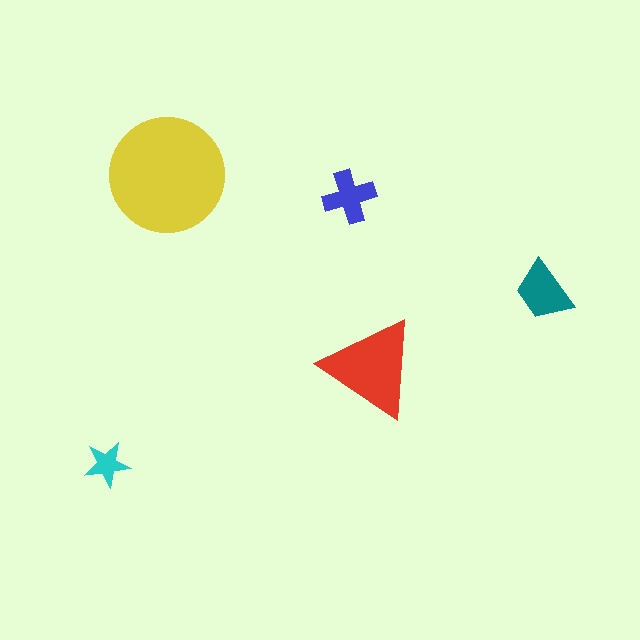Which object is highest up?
The yellow circle is topmost.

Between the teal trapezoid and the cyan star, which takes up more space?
The teal trapezoid.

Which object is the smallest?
The cyan star.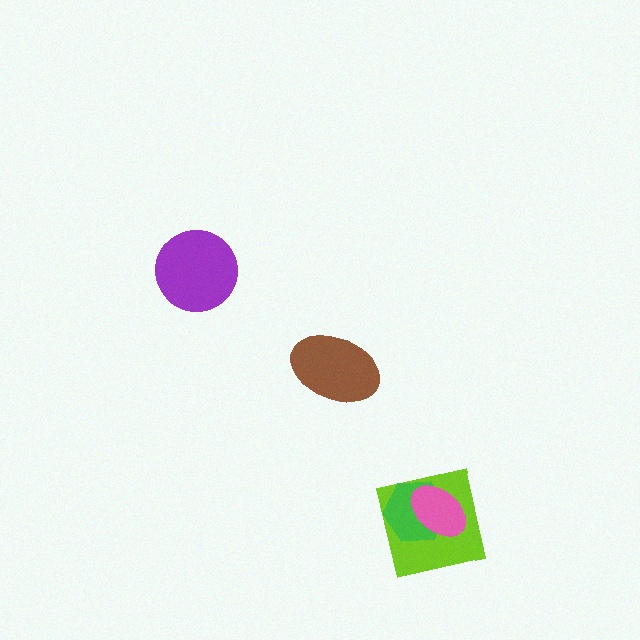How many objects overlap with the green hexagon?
2 objects overlap with the green hexagon.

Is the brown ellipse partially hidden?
No, no other shape covers it.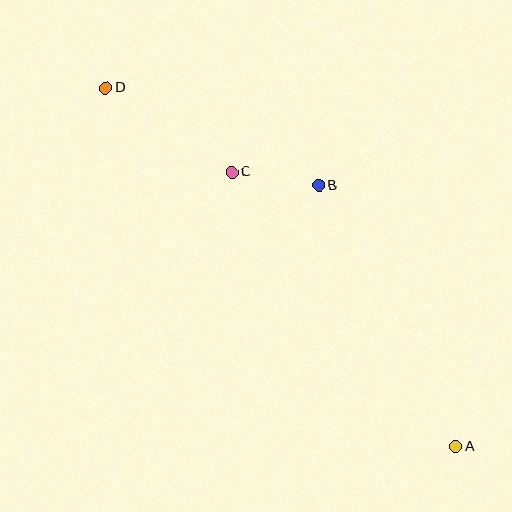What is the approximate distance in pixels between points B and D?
The distance between B and D is approximately 234 pixels.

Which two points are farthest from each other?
Points A and D are farthest from each other.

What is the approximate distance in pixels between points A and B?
The distance between A and B is approximately 295 pixels.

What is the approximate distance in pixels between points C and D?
The distance between C and D is approximately 152 pixels.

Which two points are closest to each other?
Points B and C are closest to each other.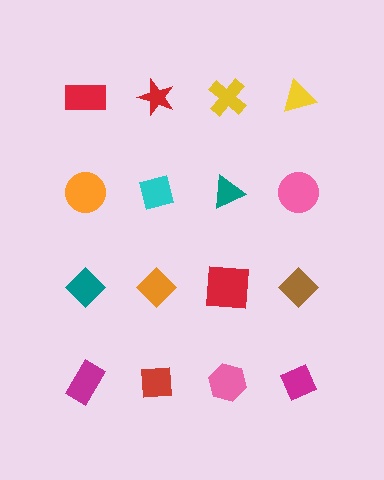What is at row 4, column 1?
A magenta rectangle.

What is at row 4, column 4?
A magenta diamond.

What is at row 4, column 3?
A pink hexagon.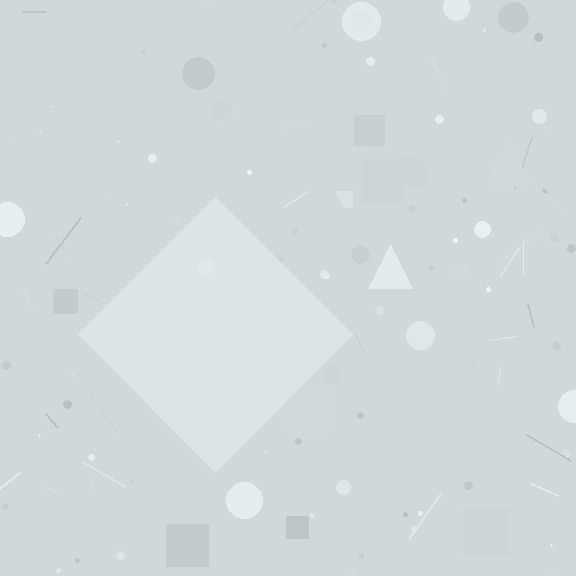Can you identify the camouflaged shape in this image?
The camouflaged shape is a diamond.